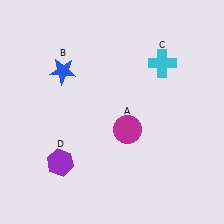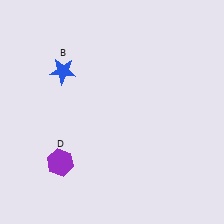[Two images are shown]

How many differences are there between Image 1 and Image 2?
There are 2 differences between the two images.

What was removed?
The magenta circle (A), the cyan cross (C) were removed in Image 2.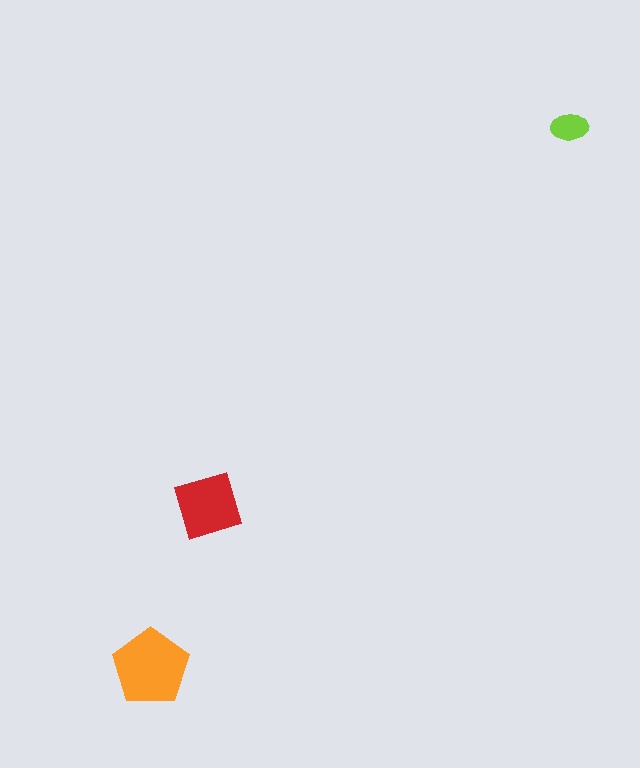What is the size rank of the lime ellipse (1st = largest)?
3rd.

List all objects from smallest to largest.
The lime ellipse, the red square, the orange pentagon.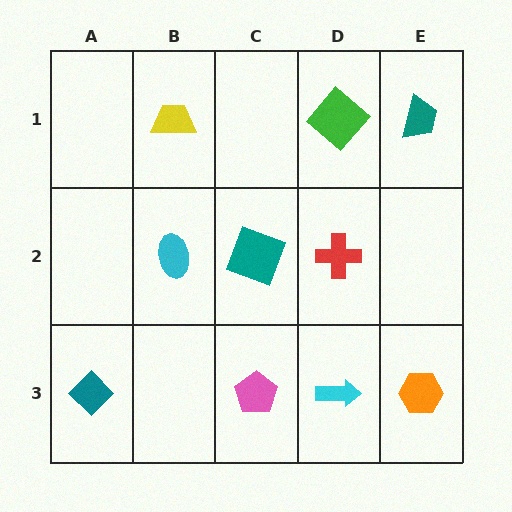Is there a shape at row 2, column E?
No, that cell is empty.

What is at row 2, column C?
A teal square.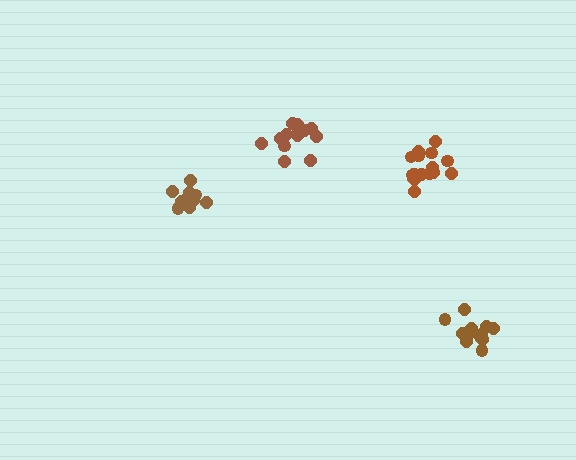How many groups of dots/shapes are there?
There are 4 groups.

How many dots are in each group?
Group 1: 13 dots, Group 2: 17 dots, Group 3: 15 dots, Group 4: 13 dots (58 total).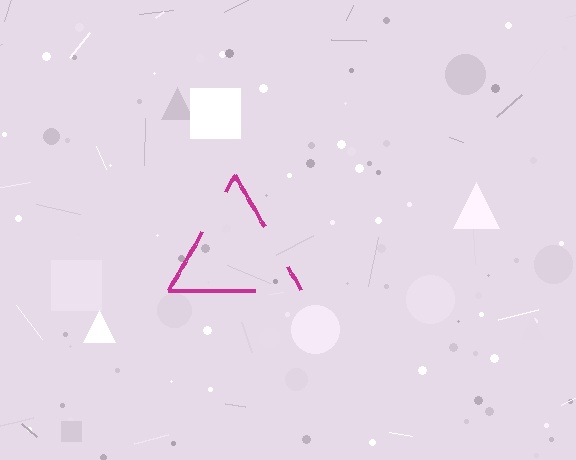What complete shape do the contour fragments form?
The contour fragments form a triangle.